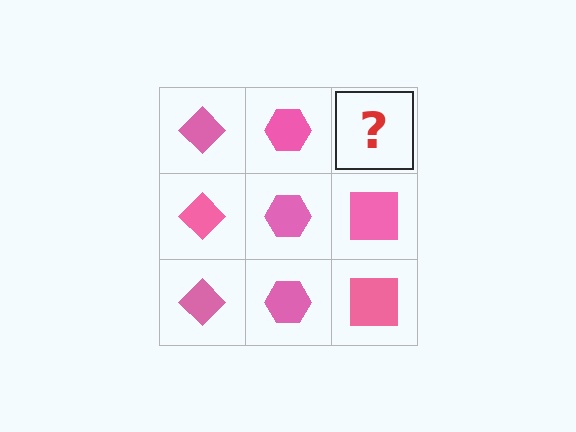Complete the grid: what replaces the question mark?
The question mark should be replaced with a pink square.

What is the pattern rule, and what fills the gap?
The rule is that each column has a consistent shape. The gap should be filled with a pink square.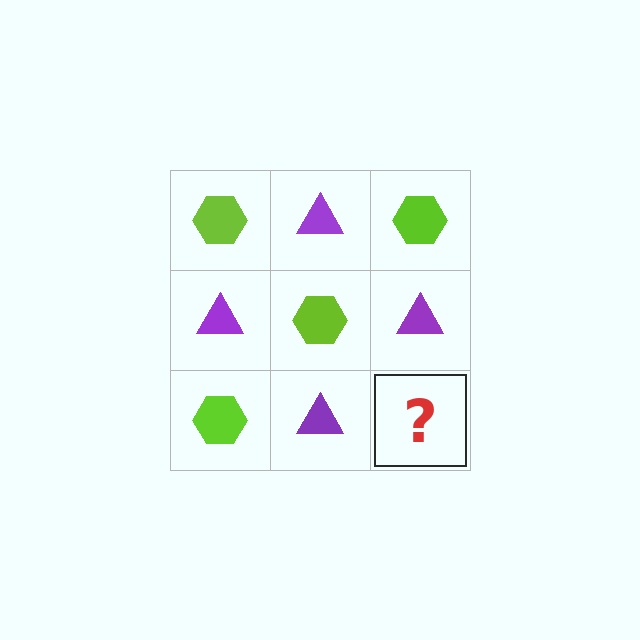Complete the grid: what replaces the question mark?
The question mark should be replaced with a lime hexagon.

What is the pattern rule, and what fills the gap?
The rule is that it alternates lime hexagon and purple triangle in a checkerboard pattern. The gap should be filled with a lime hexagon.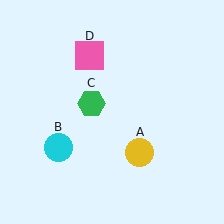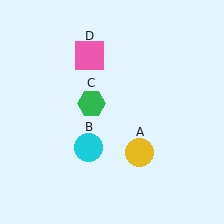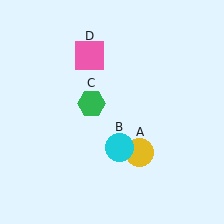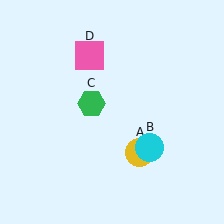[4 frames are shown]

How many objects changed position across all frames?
1 object changed position: cyan circle (object B).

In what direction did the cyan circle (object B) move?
The cyan circle (object B) moved right.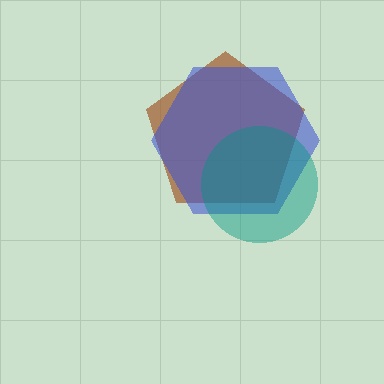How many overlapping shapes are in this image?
There are 3 overlapping shapes in the image.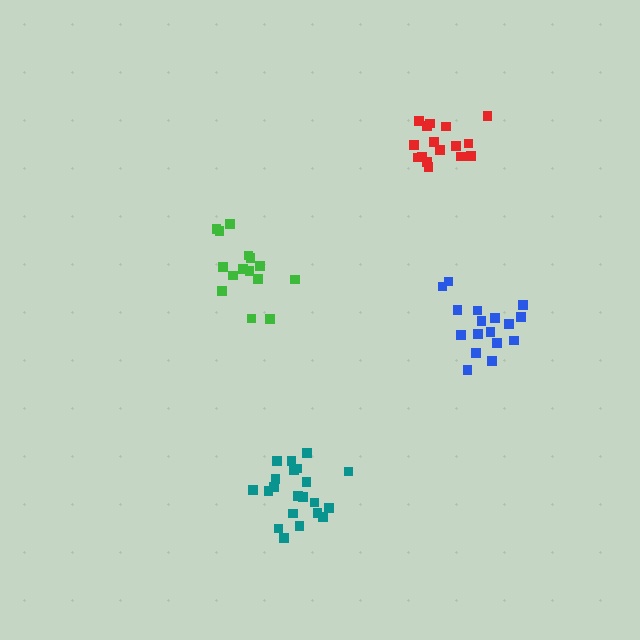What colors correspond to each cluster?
The clusters are colored: red, teal, green, blue.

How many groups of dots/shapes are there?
There are 4 groups.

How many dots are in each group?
Group 1: 16 dots, Group 2: 21 dots, Group 3: 15 dots, Group 4: 17 dots (69 total).